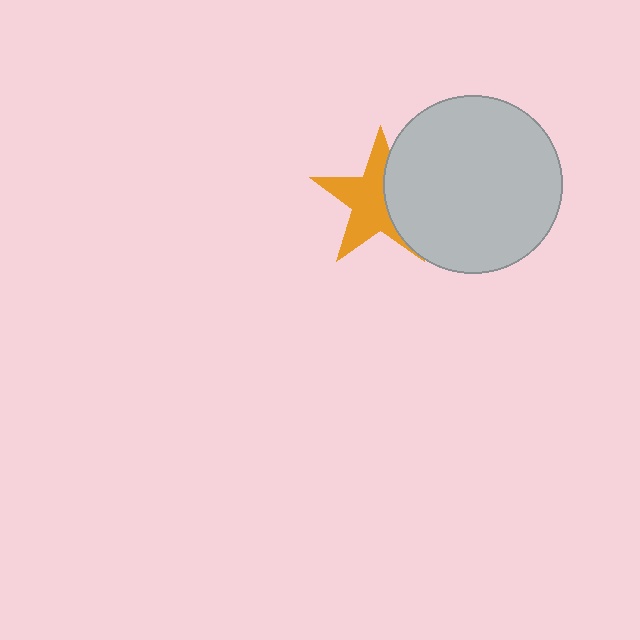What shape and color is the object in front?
The object in front is a light gray circle.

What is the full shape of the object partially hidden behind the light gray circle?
The partially hidden object is an orange star.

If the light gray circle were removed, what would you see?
You would see the complete orange star.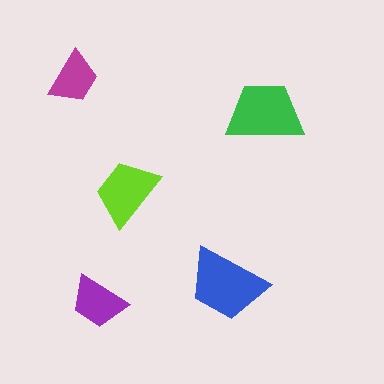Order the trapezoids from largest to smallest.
the blue one, the green one, the lime one, the purple one, the magenta one.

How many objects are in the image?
There are 5 objects in the image.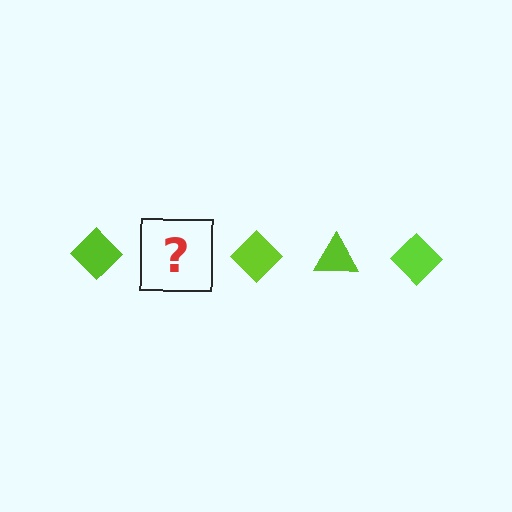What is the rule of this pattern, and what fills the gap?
The rule is that the pattern cycles through diamond, triangle shapes in lime. The gap should be filled with a lime triangle.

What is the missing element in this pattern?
The missing element is a lime triangle.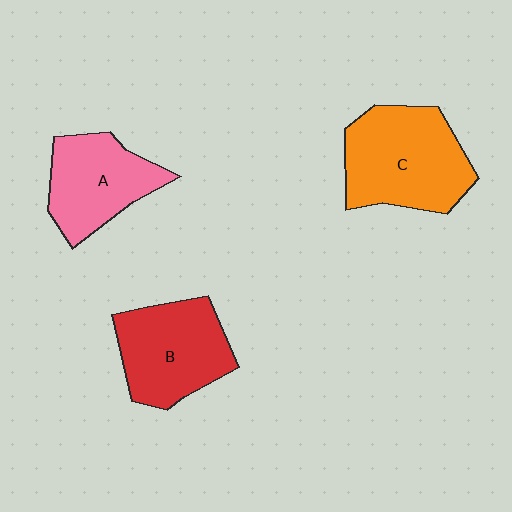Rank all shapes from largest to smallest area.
From largest to smallest: C (orange), B (red), A (pink).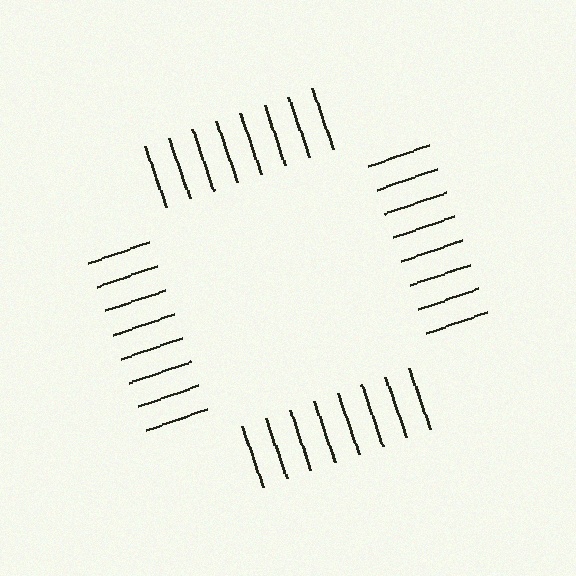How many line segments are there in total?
32 — 8 along each of the 4 edges.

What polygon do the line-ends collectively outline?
An illusory square — the line segments terminate on its edges but no continuous stroke is drawn.